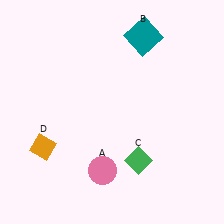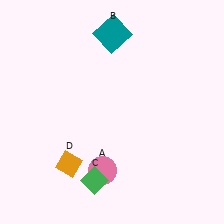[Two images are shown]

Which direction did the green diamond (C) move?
The green diamond (C) moved left.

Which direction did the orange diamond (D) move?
The orange diamond (D) moved right.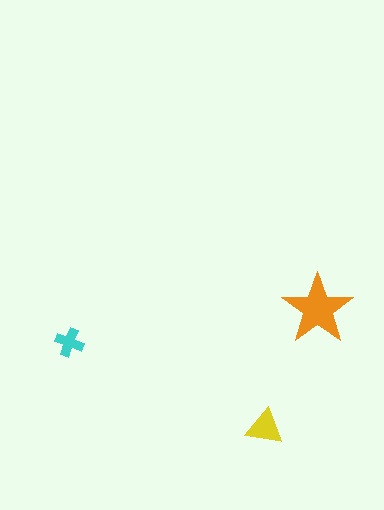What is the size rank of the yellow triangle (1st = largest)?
2nd.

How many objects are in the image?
There are 3 objects in the image.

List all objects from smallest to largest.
The cyan cross, the yellow triangle, the orange star.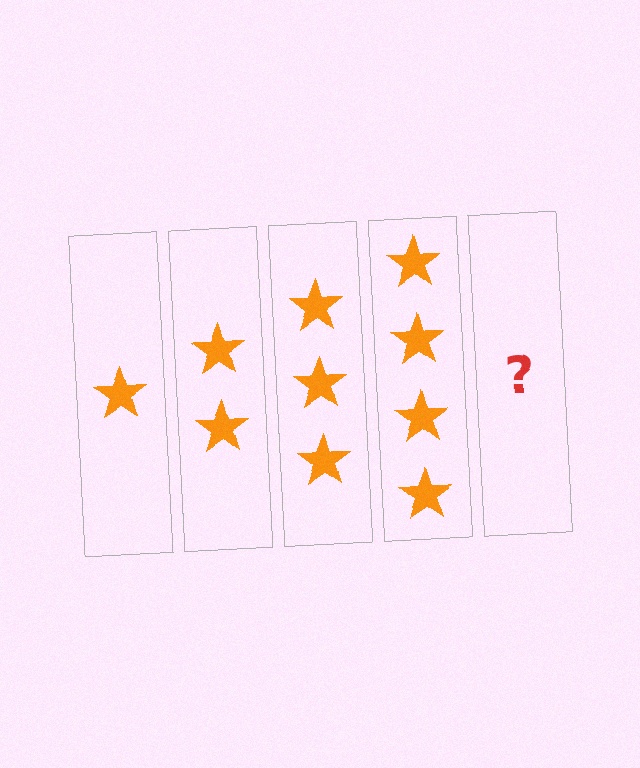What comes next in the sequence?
The next element should be 5 stars.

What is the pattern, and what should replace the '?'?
The pattern is that each step adds one more star. The '?' should be 5 stars.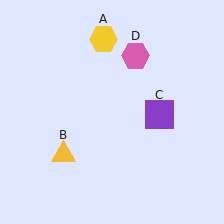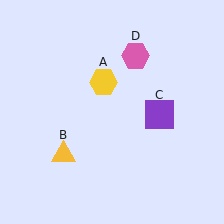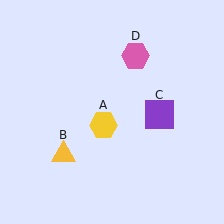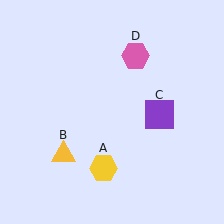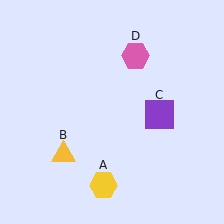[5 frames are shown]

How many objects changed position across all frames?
1 object changed position: yellow hexagon (object A).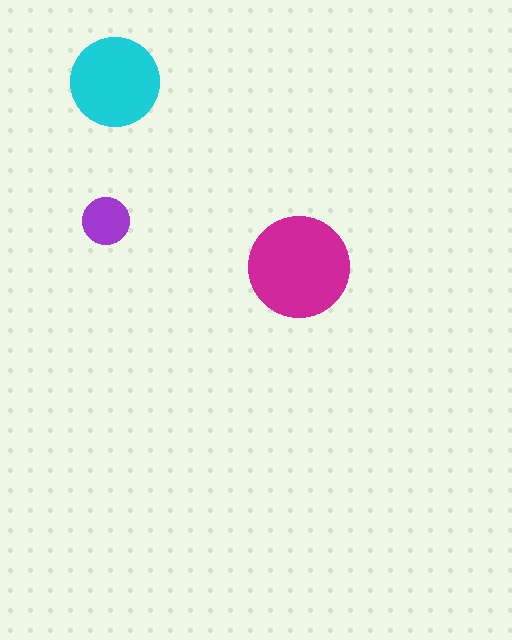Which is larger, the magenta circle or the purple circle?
The magenta one.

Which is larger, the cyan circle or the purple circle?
The cyan one.